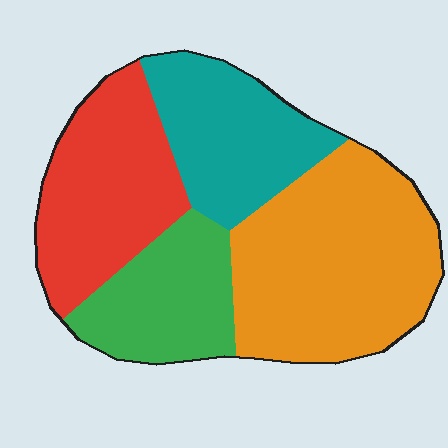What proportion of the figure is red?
Red covers 25% of the figure.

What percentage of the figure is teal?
Teal covers roughly 20% of the figure.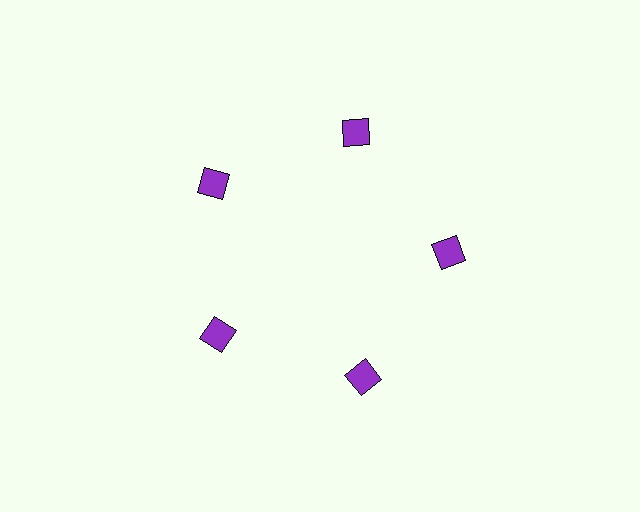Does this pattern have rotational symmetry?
Yes, this pattern has 5-fold rotational symmetry. It looks the same after rotating 72 degrees around the center.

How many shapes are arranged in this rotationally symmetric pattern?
There are 5 shapes, arranged in 5 groups of 1.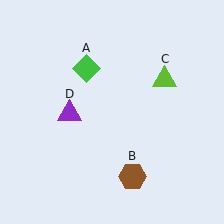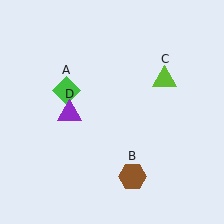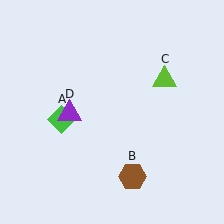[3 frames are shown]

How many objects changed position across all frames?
1 object changed position: green diamond (object A).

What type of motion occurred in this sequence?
The green diamond (object A) rotated counterclockwise around the center of the scene.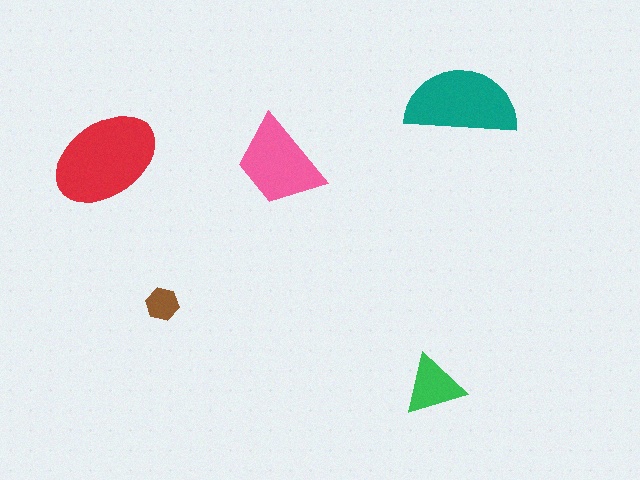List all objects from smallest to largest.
The brown hexagon, the green triangle, the pink trapezoid, the teal semicircle, the red ellipse.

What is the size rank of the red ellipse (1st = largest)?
1st.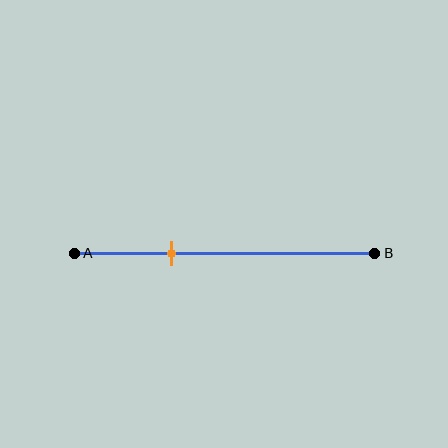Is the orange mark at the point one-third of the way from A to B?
Yes, the mark is approximately at the one-third point.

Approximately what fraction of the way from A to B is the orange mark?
The orange mark is approximately 30% of the way from A to B.